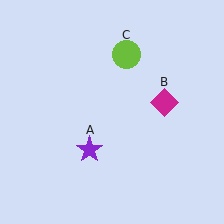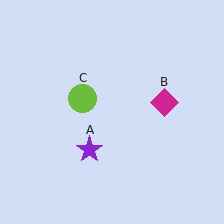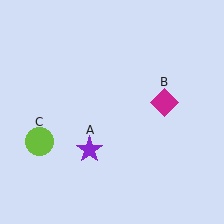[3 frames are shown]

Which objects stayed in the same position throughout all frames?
Purple star (object A) and magenta diamond (object B) remained stationary.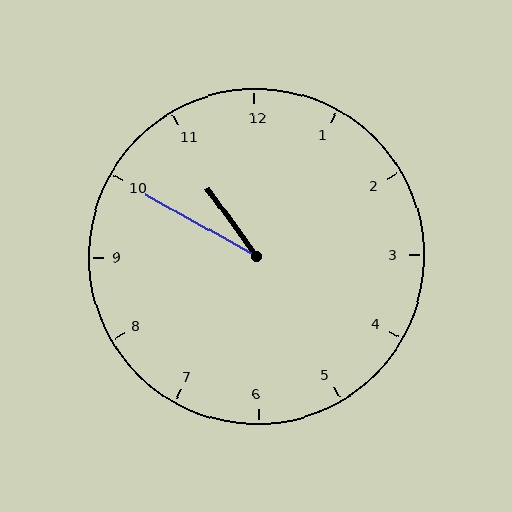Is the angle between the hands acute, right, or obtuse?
It is acute.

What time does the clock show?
10:50.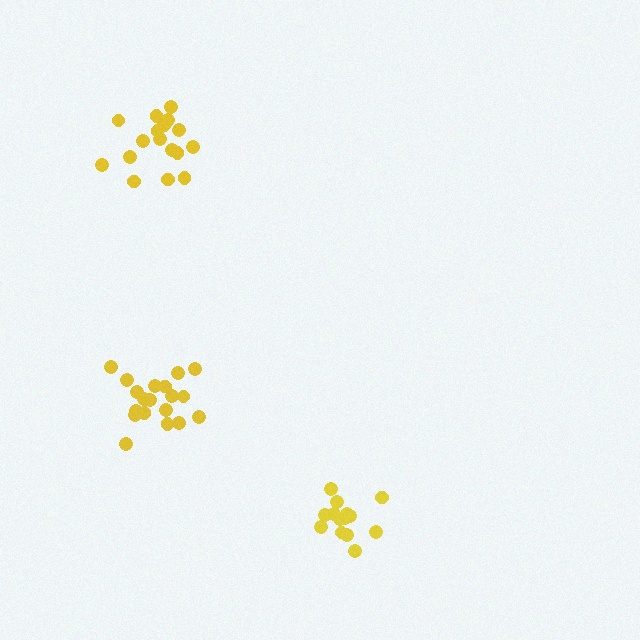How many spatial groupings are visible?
There are 3 spatial groupings.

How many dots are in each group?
Group 1: 19 dots, Group 2: 14 dots, Group 3: 17 dots (50 total).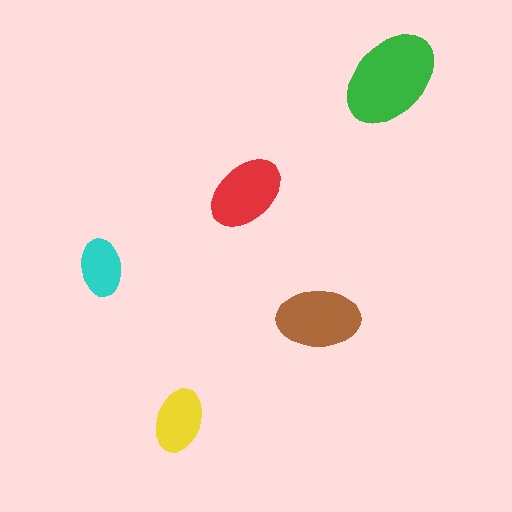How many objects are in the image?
There are 5 objects in the image.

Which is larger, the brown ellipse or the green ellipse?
The green one.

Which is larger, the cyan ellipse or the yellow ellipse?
The yellow one.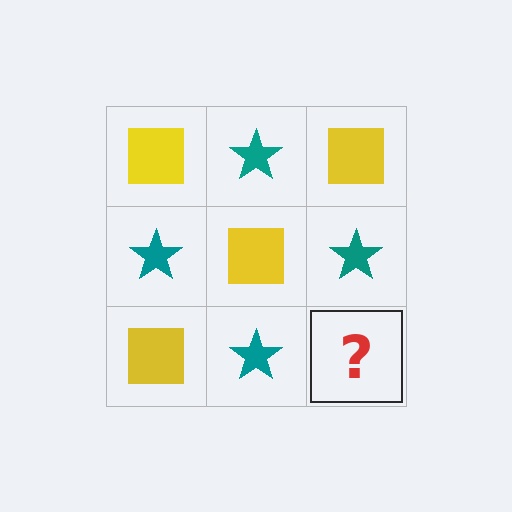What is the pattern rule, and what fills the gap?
The rule is that it alternates yellow square and teal star in a checkerboard pattern. The gap should be filled with a yellow square.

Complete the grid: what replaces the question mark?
The question mark should be replaced with a yellow square.